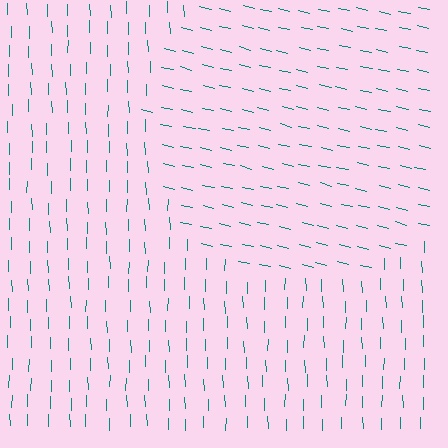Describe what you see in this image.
The image is filled with small teal line segments. A circle region in the image has lines oriented differently from the surrounding lines, creating a visible texture boundary.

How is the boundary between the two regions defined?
The boundary is defined purely by a change in line orientation (approximately 76 degrees difference). All lines are the same color and thickness.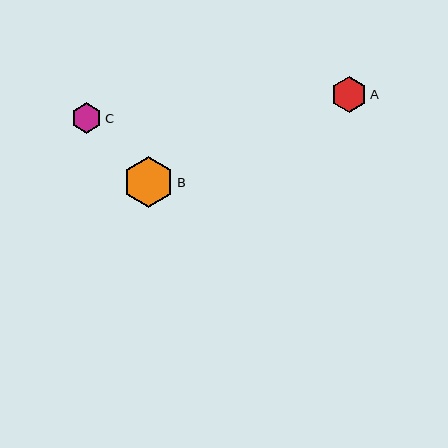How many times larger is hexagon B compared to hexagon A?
Hexagon B is approximately 1.4 times the size of hexagon A.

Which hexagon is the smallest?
Hexagon C is the smallest with a size of approximately 30 pixels.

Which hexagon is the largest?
Hexagon B is the largest with a size of approximately 51 pixels.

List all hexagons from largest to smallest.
From largest to smallest: B, A, C.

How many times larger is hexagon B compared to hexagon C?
Hexagon B is approximately 1.7 times the size of hexagon C.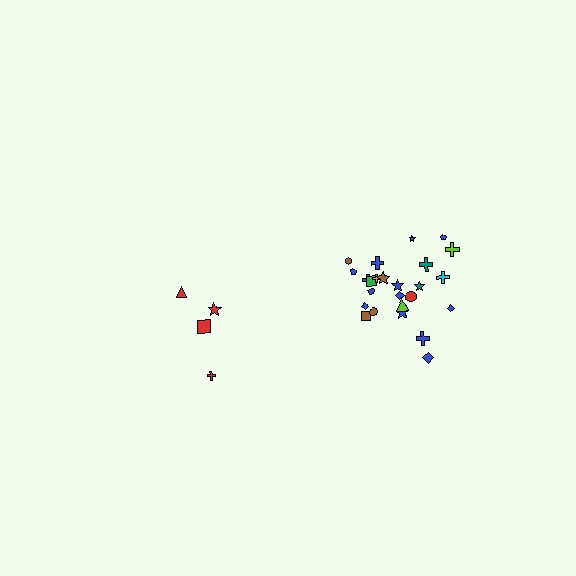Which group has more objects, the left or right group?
The right group.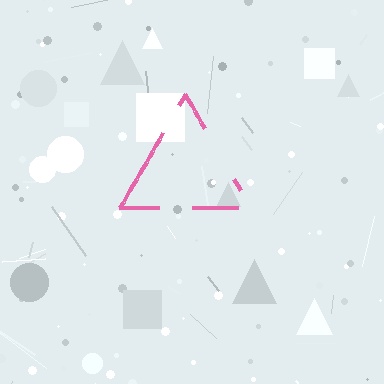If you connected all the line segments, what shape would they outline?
They would outline a triangle.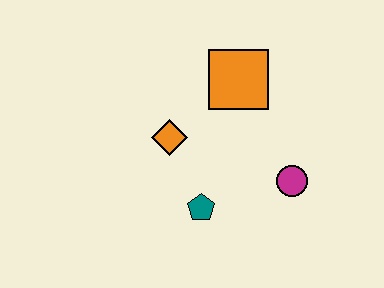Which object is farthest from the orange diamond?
The magenta circle is farthest from the orange diamond.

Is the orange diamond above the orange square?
No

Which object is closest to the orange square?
The orange diamond is closest to the orange square.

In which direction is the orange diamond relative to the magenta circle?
The orange diamond is to the left of the magenta circle.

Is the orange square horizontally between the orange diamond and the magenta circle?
Yes